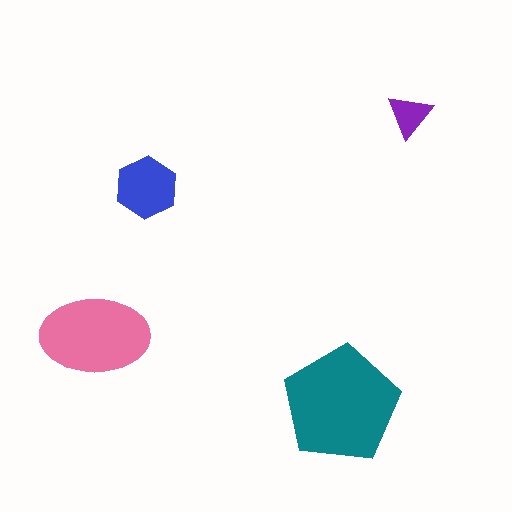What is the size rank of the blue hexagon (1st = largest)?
3rd.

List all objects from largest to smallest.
The teal pentagon, the pink ellipse, the blue hexagon, the purple triangle.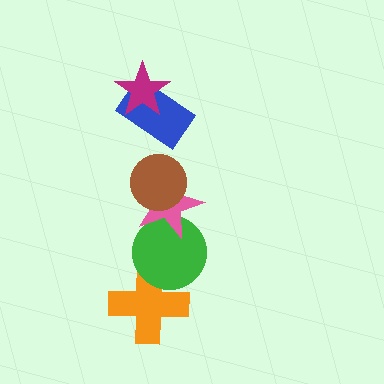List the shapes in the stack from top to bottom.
From top to bottom: the magenta star, the blue rectangle, the brown circle, the pink star, the green circle, the orange cross.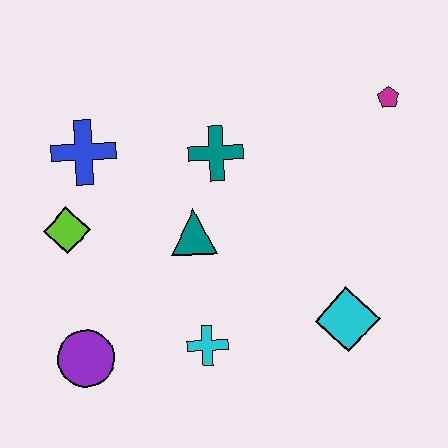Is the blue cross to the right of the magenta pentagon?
No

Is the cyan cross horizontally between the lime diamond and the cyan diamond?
Yes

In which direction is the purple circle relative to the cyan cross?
The purple circle is to the left of the cyan cross.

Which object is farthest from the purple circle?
The magenta pentagon is farthest from the purple circle.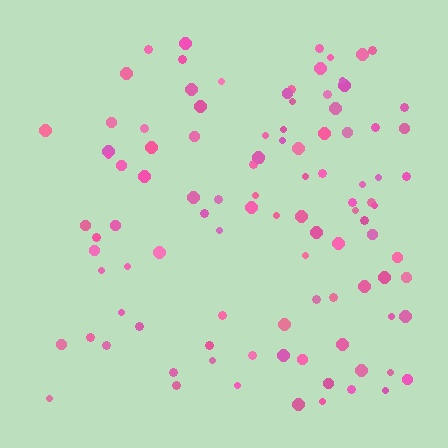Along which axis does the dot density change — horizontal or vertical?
Horizontal.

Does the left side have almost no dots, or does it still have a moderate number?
Still a moderate number, just noticeably fewer than the right.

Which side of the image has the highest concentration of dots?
The right.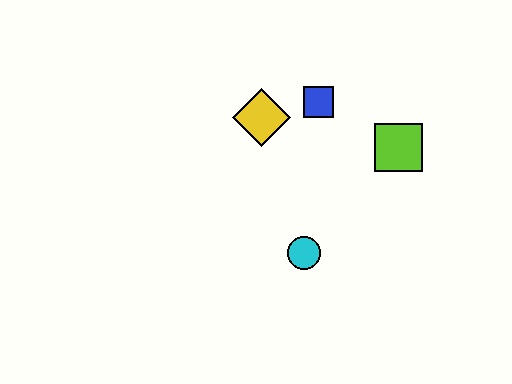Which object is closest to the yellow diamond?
The blue square is closest to the yellow diamond.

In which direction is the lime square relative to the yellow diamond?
The lime square is to the right of the yellow diamond.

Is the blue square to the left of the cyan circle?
No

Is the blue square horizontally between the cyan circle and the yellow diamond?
No